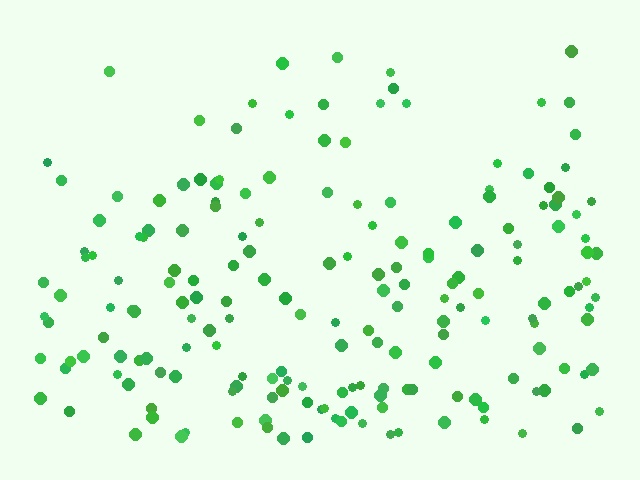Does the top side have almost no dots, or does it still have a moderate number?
Still a moderate number, just noticeably fewer than the bottom.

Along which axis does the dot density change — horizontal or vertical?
Vertical.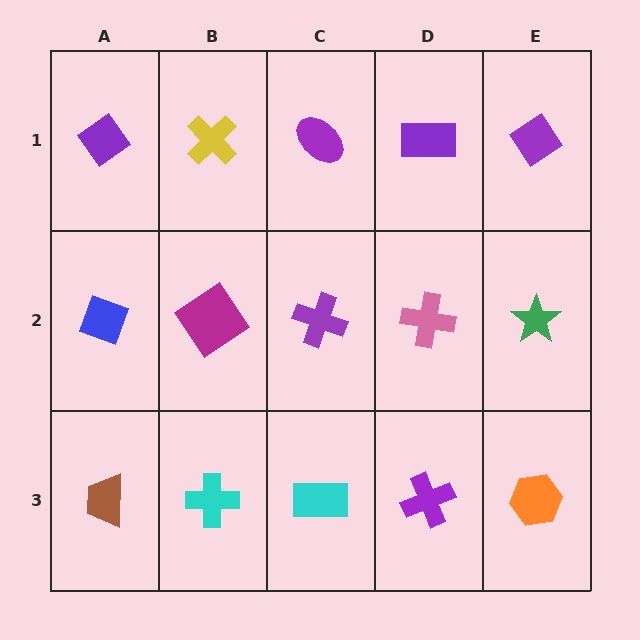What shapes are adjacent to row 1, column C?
A purple cross (row 2, column C), a yellow cross (row 1, column B), a purple rectangle (row 1, column D).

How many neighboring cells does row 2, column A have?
3.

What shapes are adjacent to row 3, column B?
A magenta diamond (row 2, column B), a brown trapezoid (row 3, column A), a cyan rectangle (row 3, column C).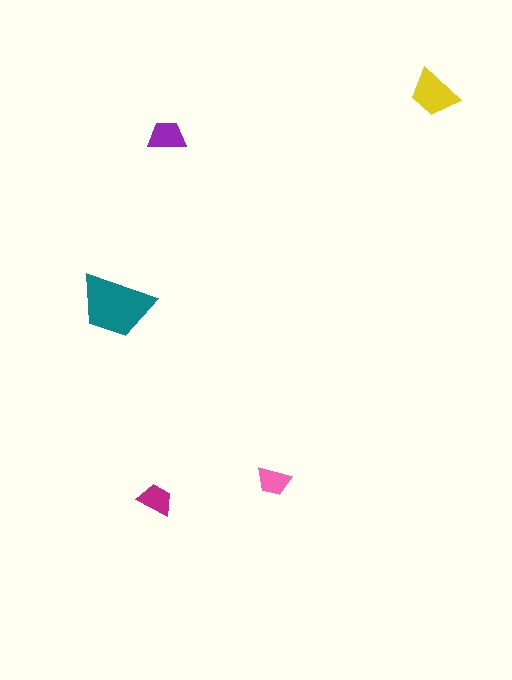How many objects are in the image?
There are 5 objects in the image.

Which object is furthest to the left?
The teal trapezoid is leftmost.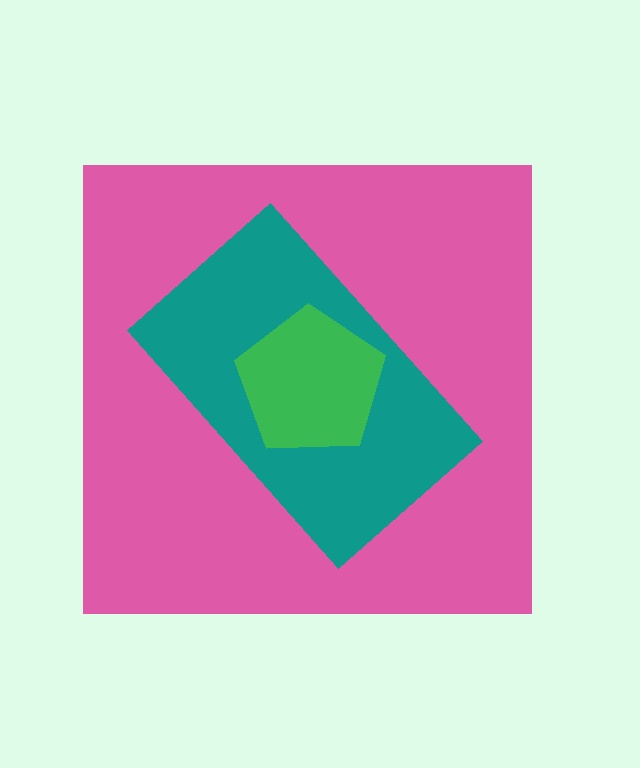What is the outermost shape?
The pink square.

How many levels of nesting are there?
3.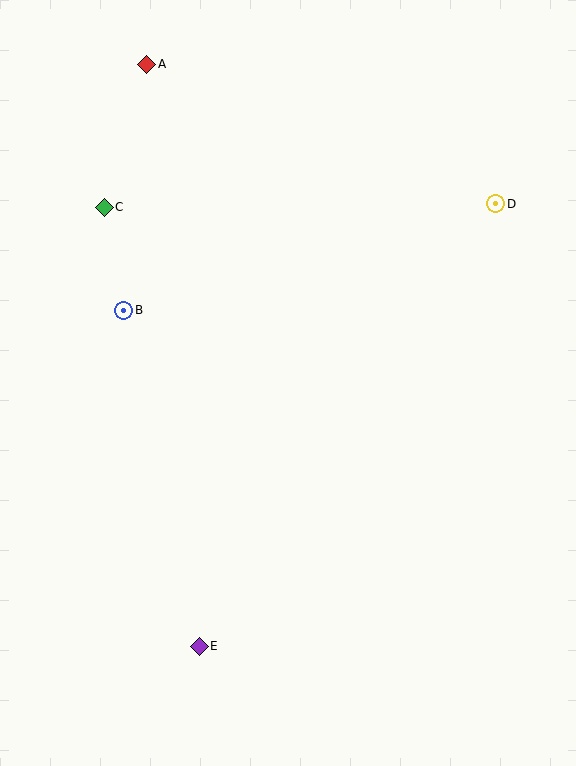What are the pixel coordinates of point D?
Point D is at (496, 204).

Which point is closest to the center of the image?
Point B at (124, 310) is closest to the center.